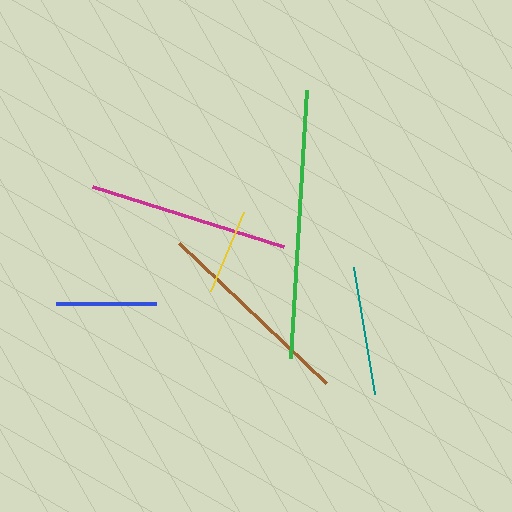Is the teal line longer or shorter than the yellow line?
The teal line is longer than the yellow line.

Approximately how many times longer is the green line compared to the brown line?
The green line is approximately 1.3 times the length of the brown line.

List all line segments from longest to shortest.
From longest to shortest: green, brown, magenta, teal, blue, yellow.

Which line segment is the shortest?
The yellow line is the shortest at approximately 86 pixels.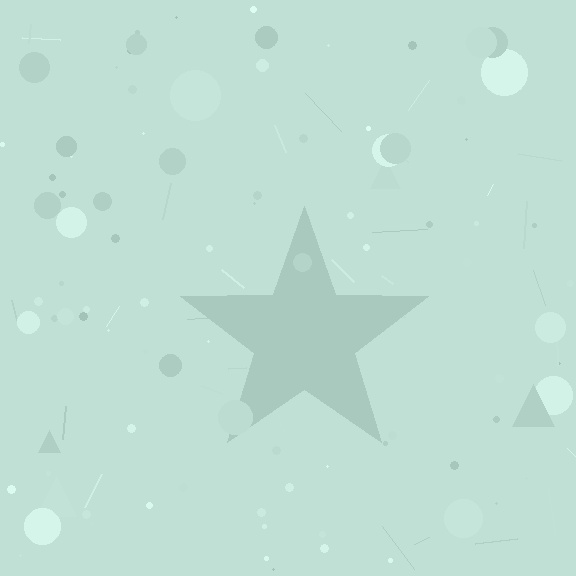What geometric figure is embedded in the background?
A star is embedded in the background.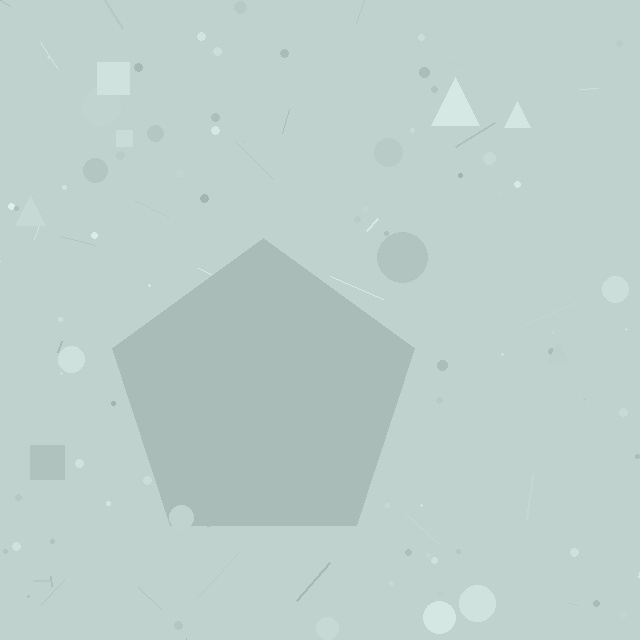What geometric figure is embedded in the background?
A pentagon is embedded in the background.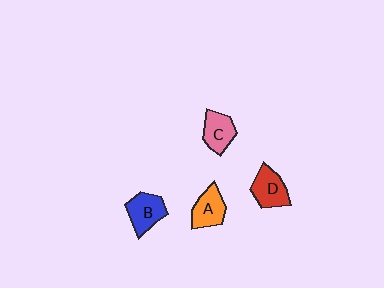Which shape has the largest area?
Shape B (blue).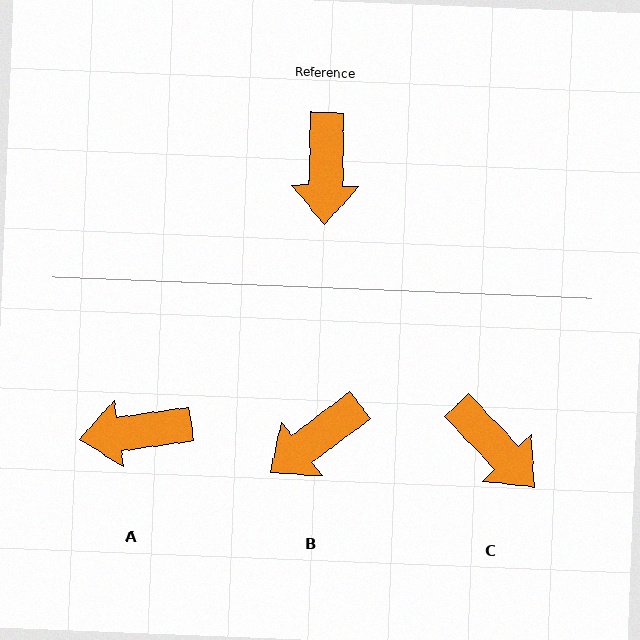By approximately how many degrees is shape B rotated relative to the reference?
Approximately 52 degrees clockwise.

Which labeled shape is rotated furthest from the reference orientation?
A, about 81 degrees away.